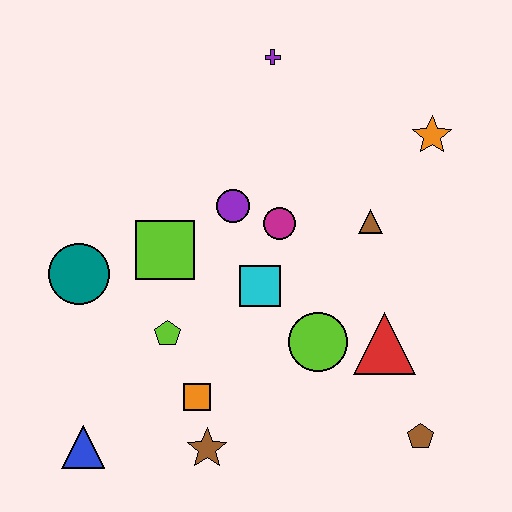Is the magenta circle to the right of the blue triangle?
Yes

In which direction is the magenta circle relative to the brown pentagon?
The magenta circle is above the brown pentagon.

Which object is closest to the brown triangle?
The magenta circle is closest to the brown triangle.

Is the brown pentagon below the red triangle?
Yes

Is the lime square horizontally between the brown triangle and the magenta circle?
No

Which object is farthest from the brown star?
The purple cross is farthest from the brown star.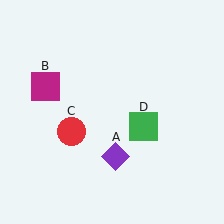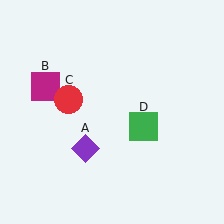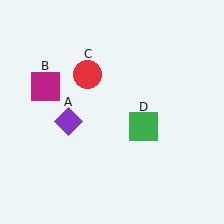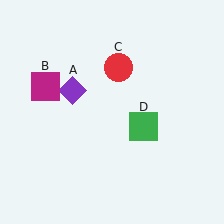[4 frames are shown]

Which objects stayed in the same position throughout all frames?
Magenta square (object B) and green square (object D) remained stationary.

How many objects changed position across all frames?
2 objects changed position: purple diamond (object A), red circle (object C).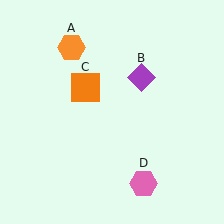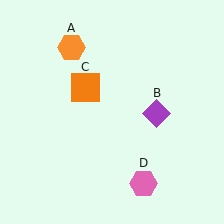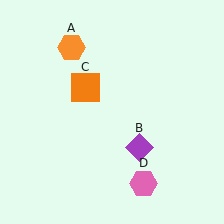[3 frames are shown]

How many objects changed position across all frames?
1 object changed position: purple diamond (object B).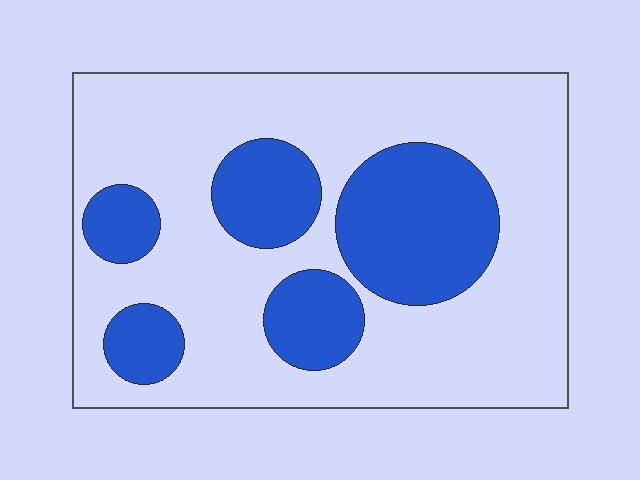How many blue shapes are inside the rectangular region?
5.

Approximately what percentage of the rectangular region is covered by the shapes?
Approximately 30%.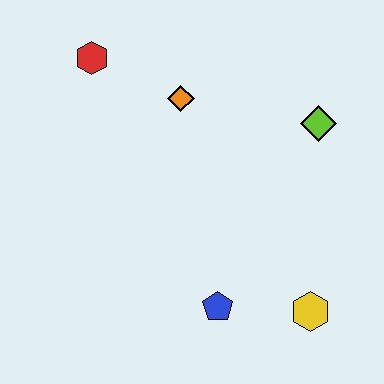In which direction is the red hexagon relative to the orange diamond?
The red hexagon is to the left of the orange diamond.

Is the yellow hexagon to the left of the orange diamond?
No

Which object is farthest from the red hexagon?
The yellow hexagon is farthest from the red hexagon.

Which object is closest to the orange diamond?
The red hexagon is closest to the orange diamond.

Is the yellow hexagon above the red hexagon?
No